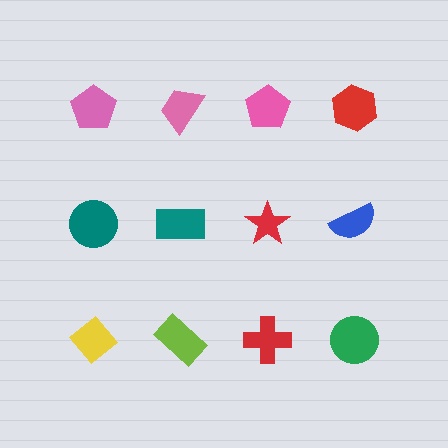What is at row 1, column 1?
A pink pentagon.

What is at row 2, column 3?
A red star.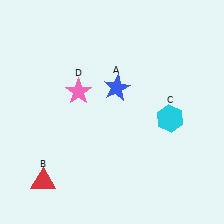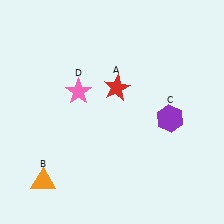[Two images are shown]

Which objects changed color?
A changed from blue to red. B changed from red to orange. C changed from cyan to purple.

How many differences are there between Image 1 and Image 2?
There are 3 differences between the two images.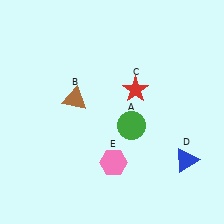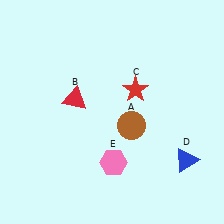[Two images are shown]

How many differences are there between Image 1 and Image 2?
There are 2 differences between the two images.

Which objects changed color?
A changed from green to brown. B changed from brown to red.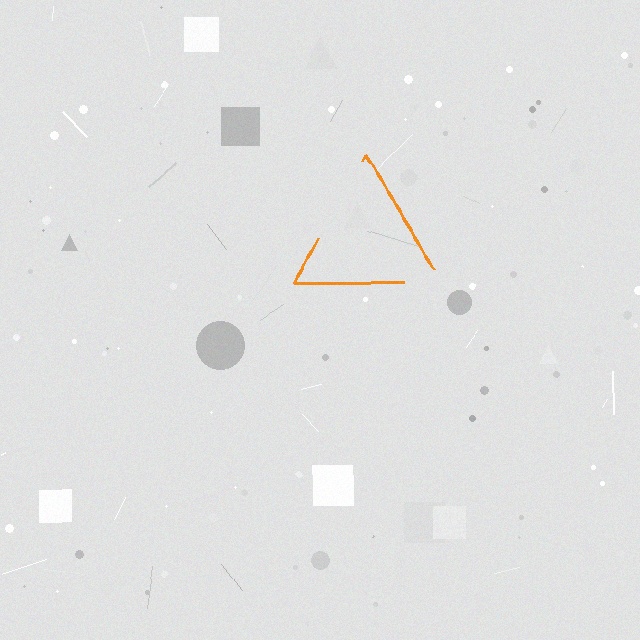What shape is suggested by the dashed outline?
The dashed outline suggests a triangle.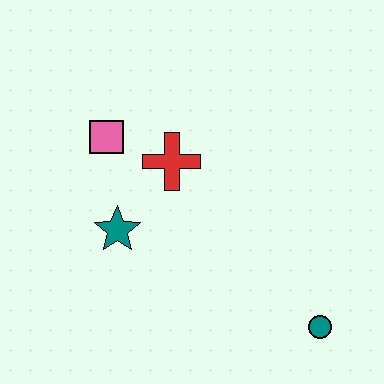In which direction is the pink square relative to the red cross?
The pink square is to the left of the red cross.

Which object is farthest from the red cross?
The teal circle is farthest from the red cross.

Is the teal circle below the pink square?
Yes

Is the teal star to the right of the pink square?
Yes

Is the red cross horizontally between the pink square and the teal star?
No